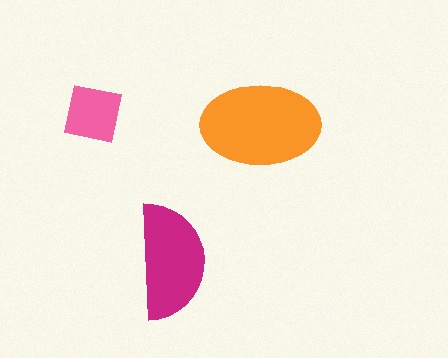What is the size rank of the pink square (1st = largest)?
3rd.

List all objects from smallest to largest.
The pink square, the magenta semicircle, the orange ellipse.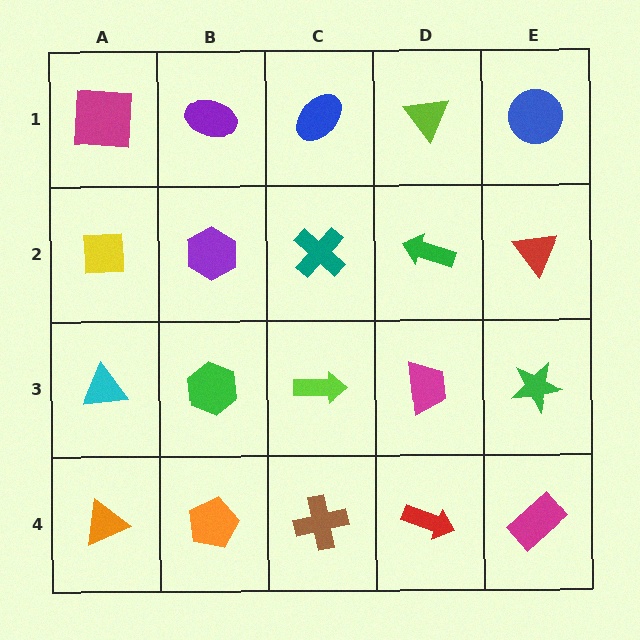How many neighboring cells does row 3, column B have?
4.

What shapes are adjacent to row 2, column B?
A purple ellipse (row 1, column B), a green hexagon (row 3, column B), a yellow square (row 2, column A), a teal cross (row 2, column C).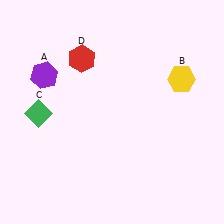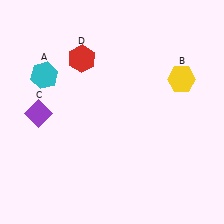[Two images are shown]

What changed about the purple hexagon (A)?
In Image 1, A is purple. In Image 2, it changed to cyan.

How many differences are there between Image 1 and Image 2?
There are 2 differences between the two images.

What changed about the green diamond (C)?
In Image 1, C is green. In Image 2, it changed to purple.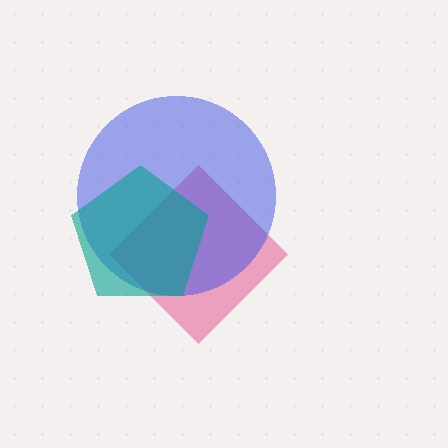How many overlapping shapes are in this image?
There are 3 overlapping shapes in the image.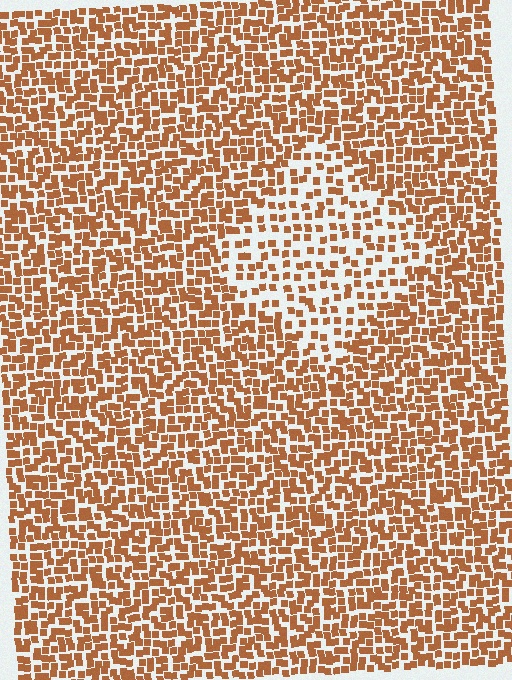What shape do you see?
I see a diamond.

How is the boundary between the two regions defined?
The boundary is defined by a change in element density (approximately 1.9x ratio). All elements are the same color, size, and shape.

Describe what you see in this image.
The image contains small brown elements arranged at two different densities. A diamond-shaped region is visible where the elements are less densely packed than the surrounding area.